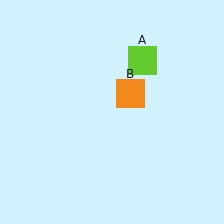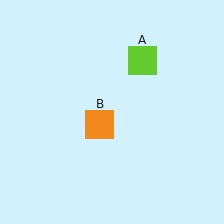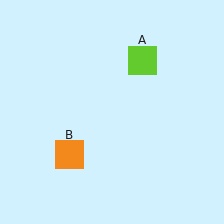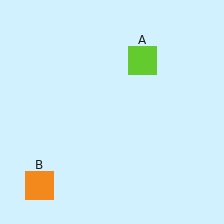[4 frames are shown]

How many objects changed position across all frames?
1 object changed position: orange square (object B).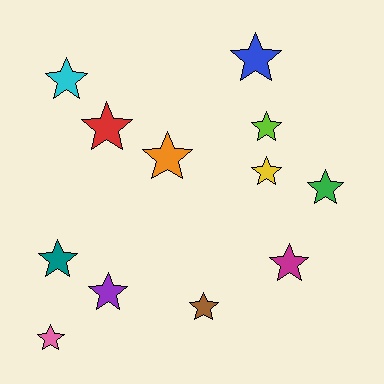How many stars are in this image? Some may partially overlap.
There are 12 stars.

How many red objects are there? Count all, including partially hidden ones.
There is 1 red object.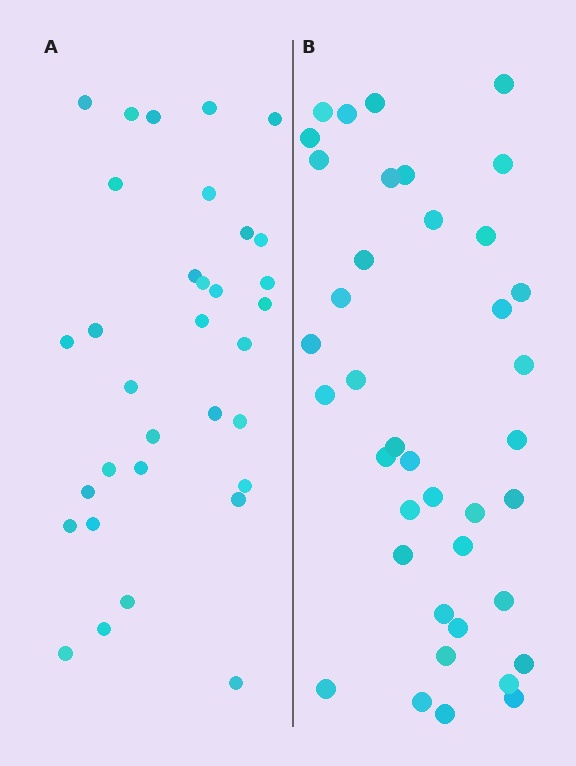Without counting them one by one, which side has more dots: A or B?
Region B (the right region) has more dots.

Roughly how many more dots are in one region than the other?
Region B has about 6 more dots than region A.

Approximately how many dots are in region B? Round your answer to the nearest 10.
About 40 dots. (The exact count is 39, which rounds to 40.)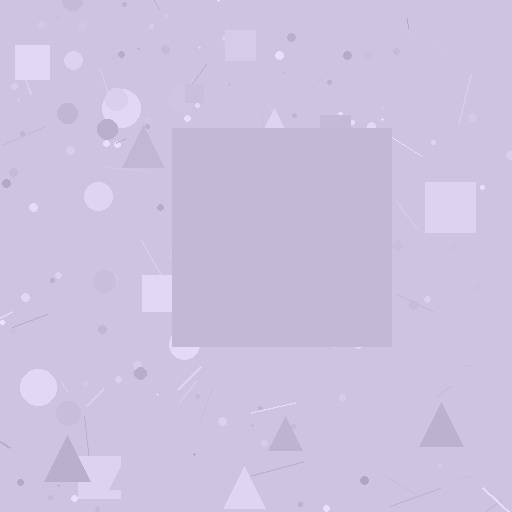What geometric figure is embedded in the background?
A square is embedded in the background.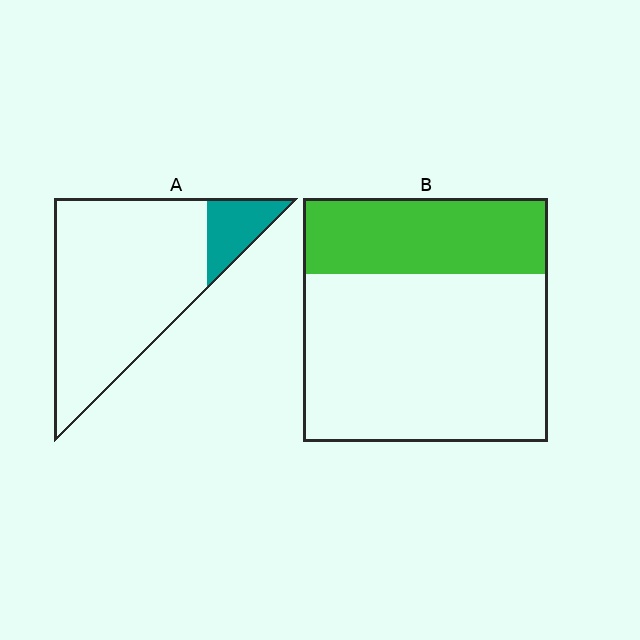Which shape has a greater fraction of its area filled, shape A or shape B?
Shape B.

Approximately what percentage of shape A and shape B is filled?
A is approximately 15% and B is approximately 30%.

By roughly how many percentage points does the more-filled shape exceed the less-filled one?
By roughly 15 percentage points (B over A).